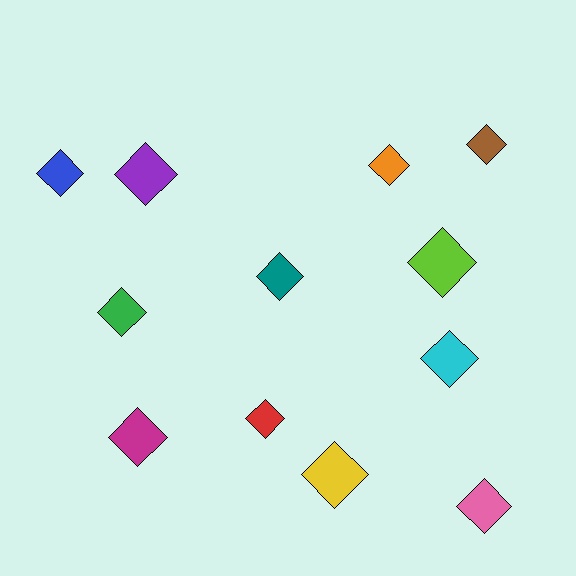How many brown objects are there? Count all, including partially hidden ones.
There is 1 brown object.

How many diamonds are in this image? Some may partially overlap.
There are 12 diamonds.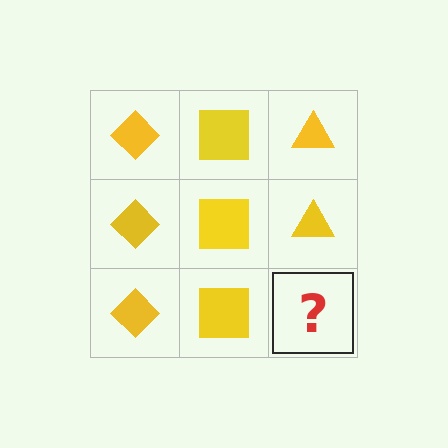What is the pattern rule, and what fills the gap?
The rule is that each column has a consistent shape. The gap should be filled with a yellow triangle.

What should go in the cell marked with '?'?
The missing cell should contain a yellow triangle.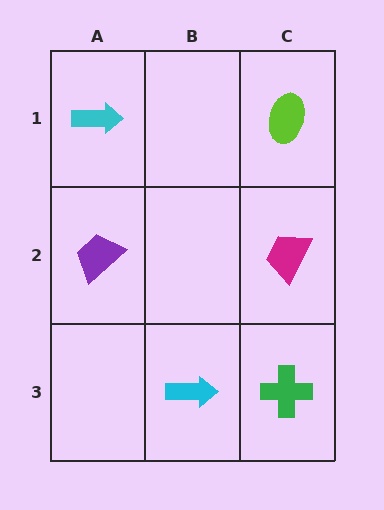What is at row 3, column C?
A green cross.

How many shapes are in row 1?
2 shapes.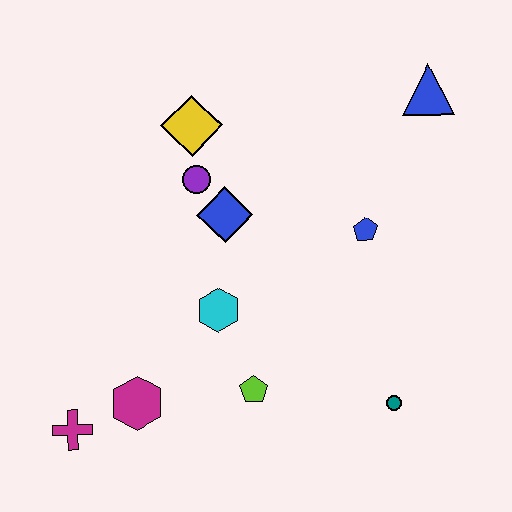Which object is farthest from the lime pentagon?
The blue triangle is farthest from the lime pentagon.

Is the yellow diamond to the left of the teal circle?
Yes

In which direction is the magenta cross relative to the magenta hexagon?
The magenta cross is to the left of the magenta hexagon.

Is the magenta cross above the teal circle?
No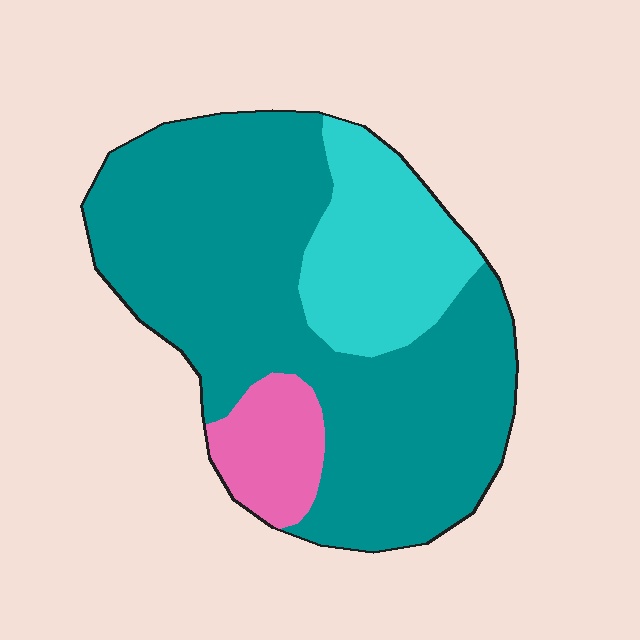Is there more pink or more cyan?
Cyan.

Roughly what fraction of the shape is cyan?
Cyan takes up between a sixth and a third of the shape.